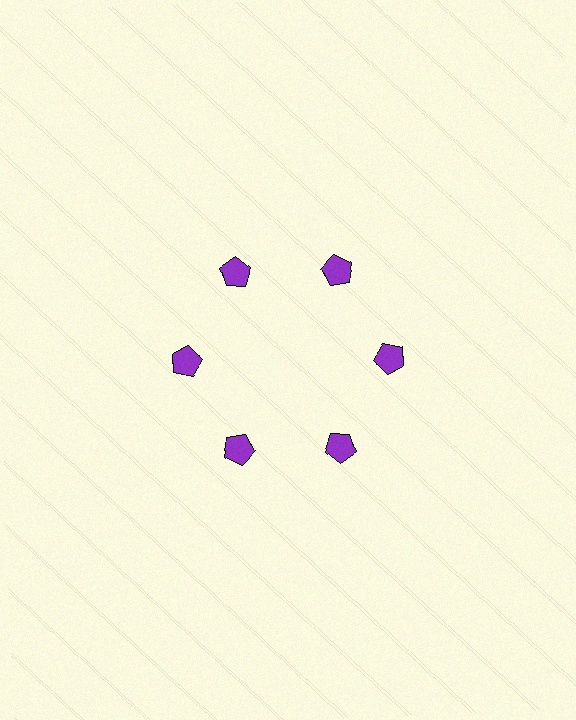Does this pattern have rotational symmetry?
Yes, this pattern has 6-fold rotational symmetry. It looks the same after rotating 60 degrees around the center.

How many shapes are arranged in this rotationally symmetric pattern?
There are 6 shapes, arranged in 6 groups of 1.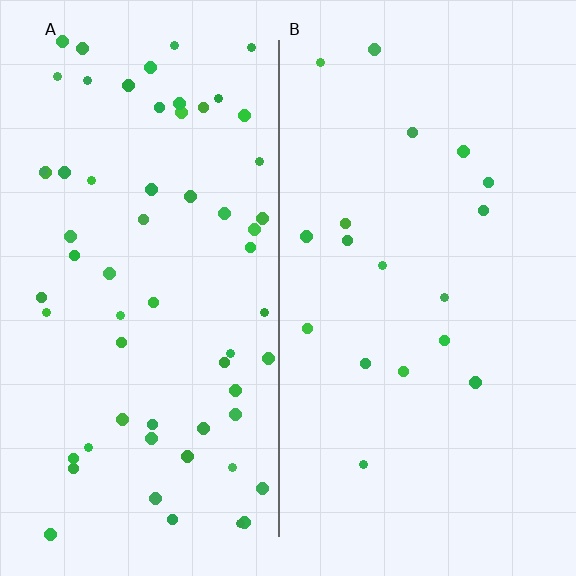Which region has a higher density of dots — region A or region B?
A (the left).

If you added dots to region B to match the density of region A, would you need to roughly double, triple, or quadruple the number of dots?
Approximately triple.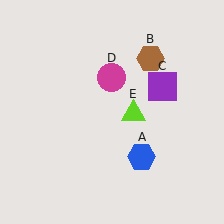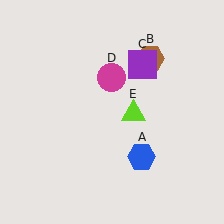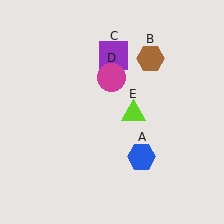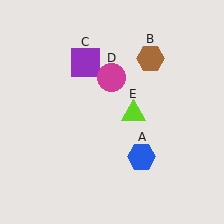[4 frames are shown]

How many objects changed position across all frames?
1 object changed position: purple square (object C).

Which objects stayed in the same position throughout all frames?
Blue hexagon (object A) and brown hexagon (object B) and magenta circle (object D) and lime triangle (object E) remained stationary.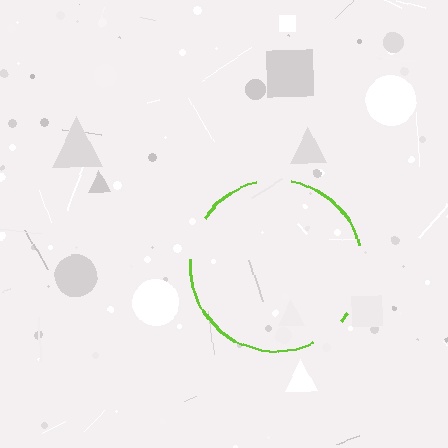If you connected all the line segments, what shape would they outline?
They would outline a circle.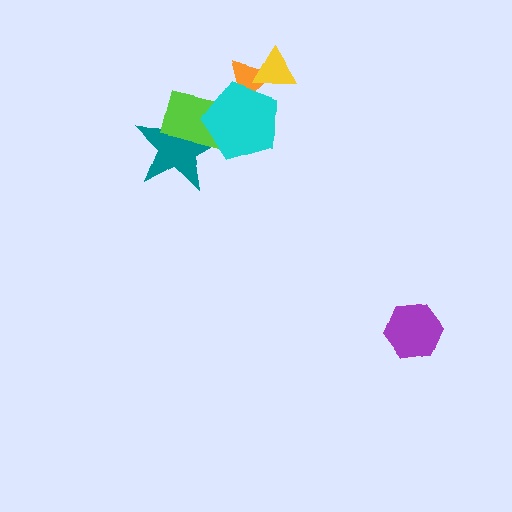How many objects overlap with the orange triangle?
2 objects overlap with the orange triangle.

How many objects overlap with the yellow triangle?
1 object overlaps with the yellow triangle.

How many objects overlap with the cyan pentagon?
3 objects overlap with the cyan pentagon.